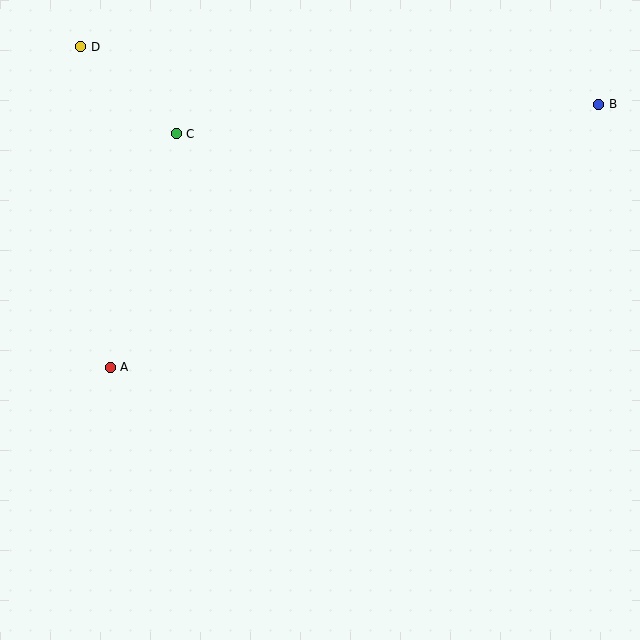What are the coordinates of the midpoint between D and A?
The midpoint between D and A is at (95, 207).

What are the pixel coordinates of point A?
Point A is at (110, 367).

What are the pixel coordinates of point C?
Point C is at (176, 134).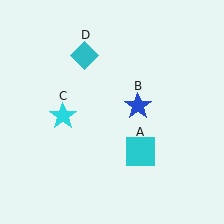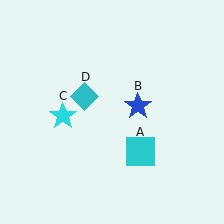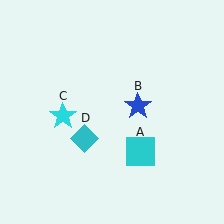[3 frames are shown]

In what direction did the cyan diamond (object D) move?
The cyan diamond (object D) moved down.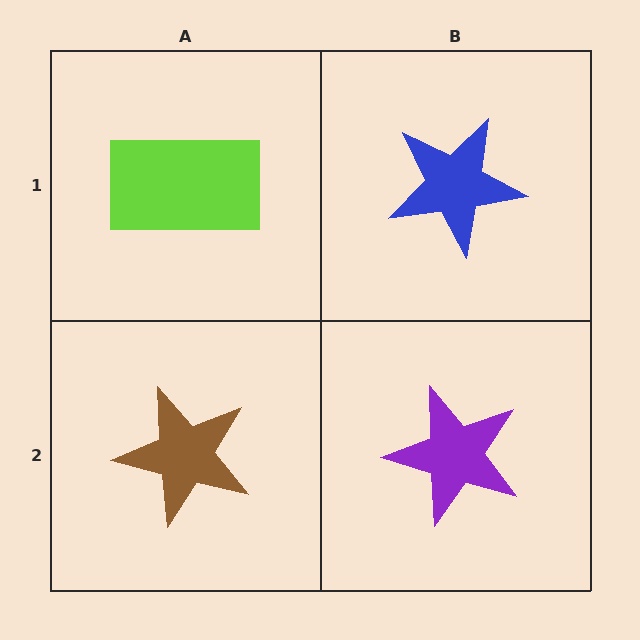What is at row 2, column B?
A purple star.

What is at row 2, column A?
A brown star.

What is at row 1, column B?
A blue star.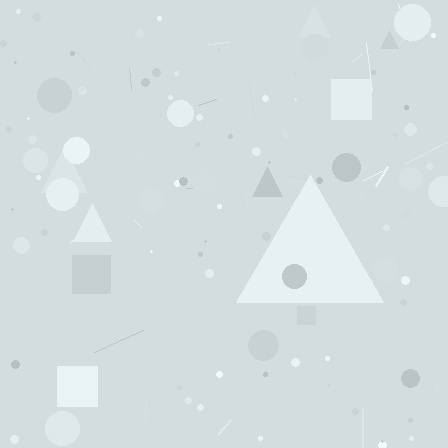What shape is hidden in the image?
A triangle is hidden in the image.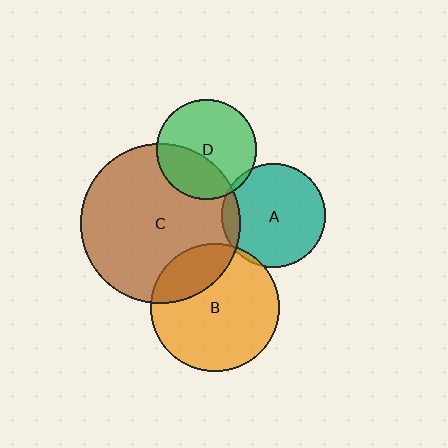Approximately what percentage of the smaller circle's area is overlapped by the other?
Approximately 25%.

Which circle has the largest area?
Circle C (brown).